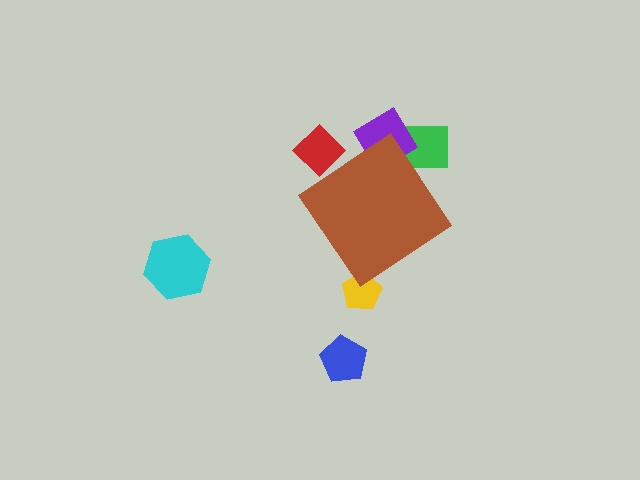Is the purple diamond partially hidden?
Yes, the purple diamond is partially hidden behind the brown diamond.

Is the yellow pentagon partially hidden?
Yes, the yellow pentagon is partially hidden behind the brown diamond.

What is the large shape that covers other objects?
A brown diamond.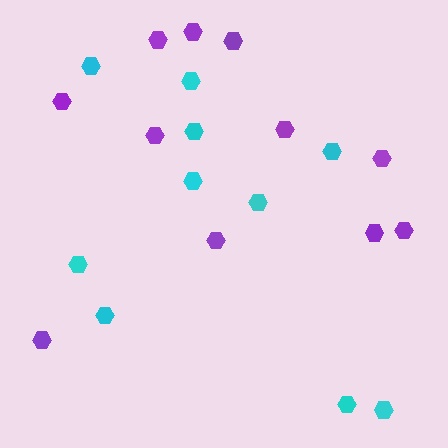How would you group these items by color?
There are 2 groups: one group of cyan hexagons (10) and one group of purple hexagons (11).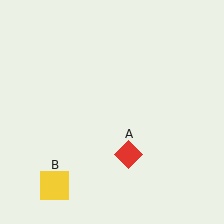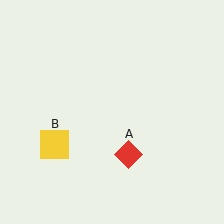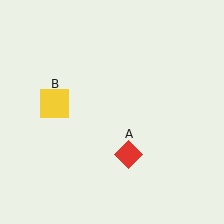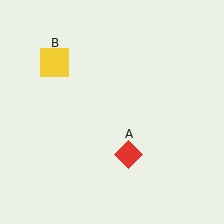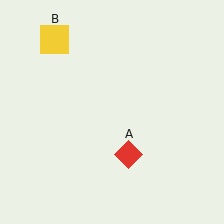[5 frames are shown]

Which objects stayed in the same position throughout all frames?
Red diamond (object A) remained stationary.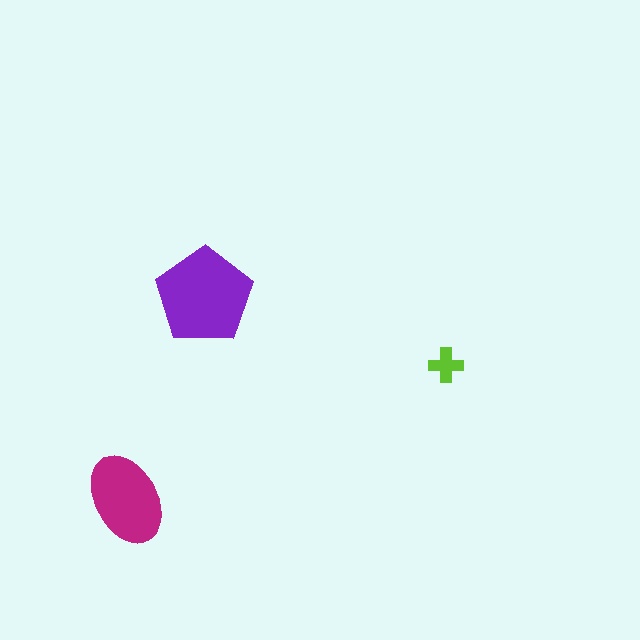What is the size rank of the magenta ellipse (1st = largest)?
2nd.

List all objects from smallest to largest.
The lime cross, the magenta ellipse, the purple pentagon.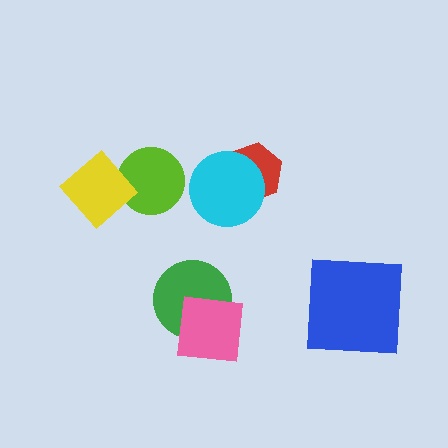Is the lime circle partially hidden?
Yes, it is partially covered by another shape.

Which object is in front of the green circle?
The pink square is in front of the green circle.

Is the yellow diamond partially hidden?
No, no other shape covers it.